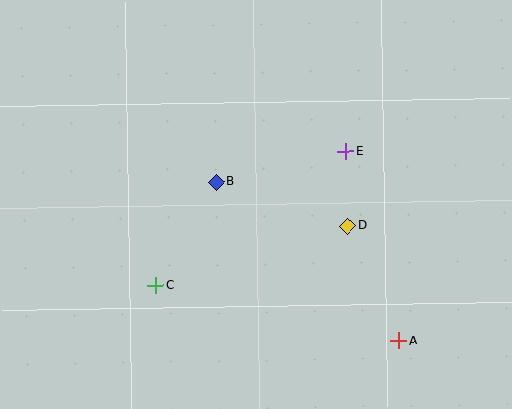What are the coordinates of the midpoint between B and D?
The midpoint between B and D is at (282, 204).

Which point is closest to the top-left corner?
Point B is closest to the top-left corner.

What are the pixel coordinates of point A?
Point A is at (399, 340).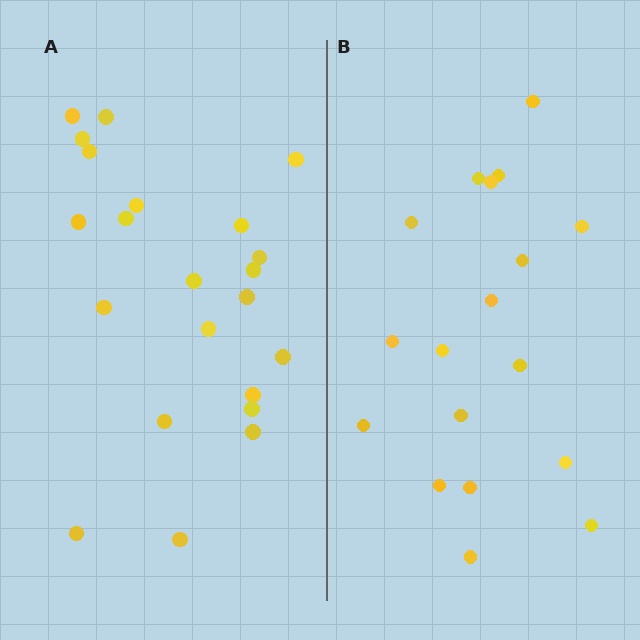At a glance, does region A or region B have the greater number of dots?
Region A (the left region) has more dots.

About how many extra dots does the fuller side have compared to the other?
Region A has about 4 more dots than region B.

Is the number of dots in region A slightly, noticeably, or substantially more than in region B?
Region A has only slightly more — the two regions are fairly close. The ratio is roughly 1.2 to 1.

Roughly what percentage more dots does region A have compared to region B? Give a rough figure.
About 20% more.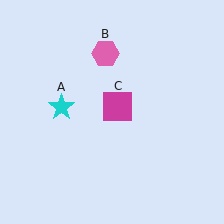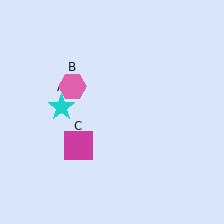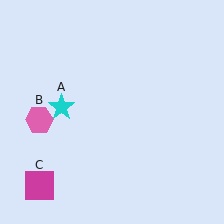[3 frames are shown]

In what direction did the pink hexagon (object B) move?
The pink hexagon (object B) moved down and to the left.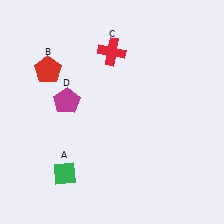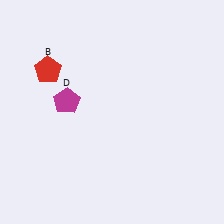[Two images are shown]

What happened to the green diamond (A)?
The green diamond (A) was removed in Image 2. It was in the bottom-left area of Image 1.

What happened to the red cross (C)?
The red cross (C) was removed in Image 2. It was in the top-left area of Image 1.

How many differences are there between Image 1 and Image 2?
There are 2 differences between the two images.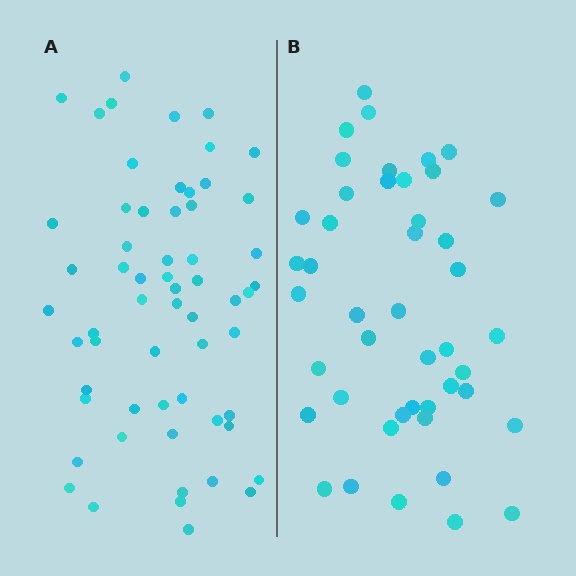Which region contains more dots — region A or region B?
Region A (the left region) has more dots.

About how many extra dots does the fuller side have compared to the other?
Region A has approximately 15 more dots than region B.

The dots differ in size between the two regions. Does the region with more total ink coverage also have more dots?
No. Region B has more total ink coverage because its dots are larger, but region A actually contains more individual dots. Total area can be misleading — the number of items is what matters here.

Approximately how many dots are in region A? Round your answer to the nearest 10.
About 60 dots.